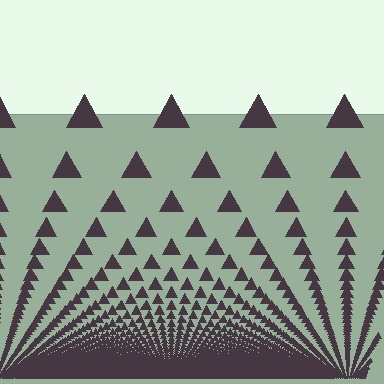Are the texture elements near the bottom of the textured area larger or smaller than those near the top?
Smaller. The gradient is inverted — elements near the bottom are smaller and denser.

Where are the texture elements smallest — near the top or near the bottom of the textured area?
Near the bottom.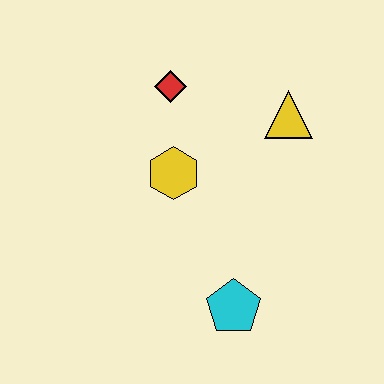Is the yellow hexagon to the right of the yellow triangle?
No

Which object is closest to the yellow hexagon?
The red diamond is closest to the yellow hexagon.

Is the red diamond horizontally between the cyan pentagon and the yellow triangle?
No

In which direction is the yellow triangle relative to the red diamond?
The yellow triangle is to the right of the red diamond.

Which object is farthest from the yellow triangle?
The cyan pentagon is farthest from the yellow triangle.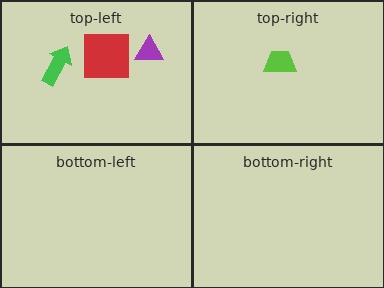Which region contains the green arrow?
The top-left region.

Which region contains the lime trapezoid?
The top-right region.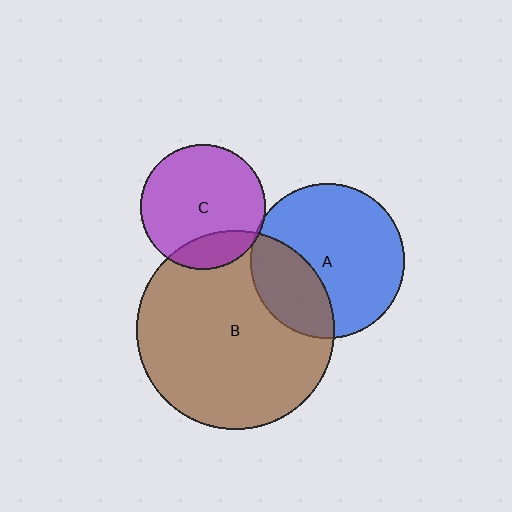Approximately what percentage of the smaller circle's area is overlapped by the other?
Approximately 20%.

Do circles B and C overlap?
Yes.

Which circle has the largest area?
Circle B (brown).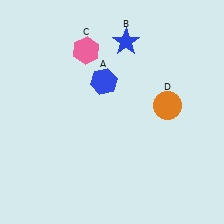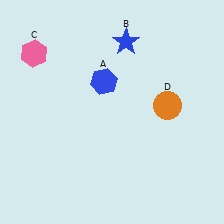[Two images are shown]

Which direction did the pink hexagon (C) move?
The pink hexagon (C) moved left.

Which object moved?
The pink hexagon (C) moved left.